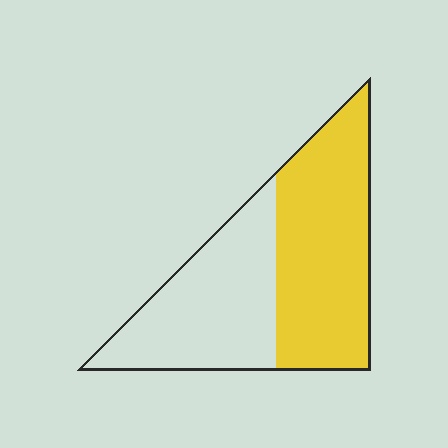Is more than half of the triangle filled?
Yes.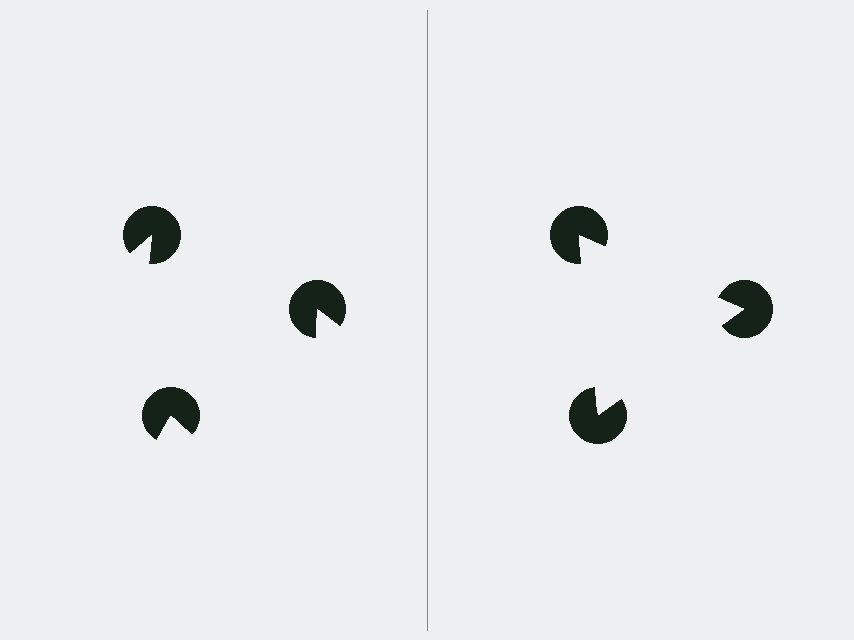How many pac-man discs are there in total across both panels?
6 — 3 on each side.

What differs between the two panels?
The pac-man discs are positioned identically on both sides; only the wedge orientations differ. On the right they align to a triangle; on the left they are misaligned.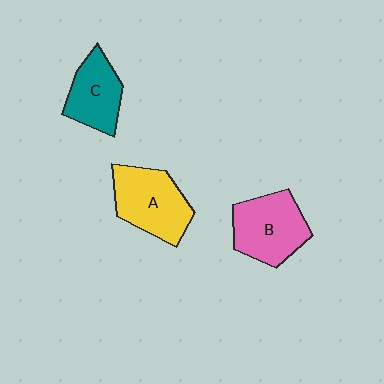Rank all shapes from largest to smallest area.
From largest to smallest: A (yellow), B (pink), C (teal).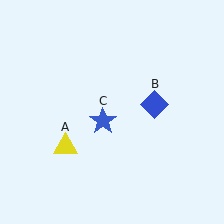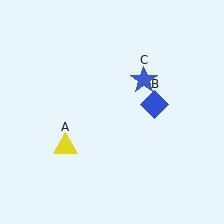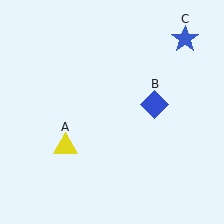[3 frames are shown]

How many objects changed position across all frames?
1 object changed position: blue star (object C).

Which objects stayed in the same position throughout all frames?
Yellow triangle (object A) and blue diamond (object B) remained stationary.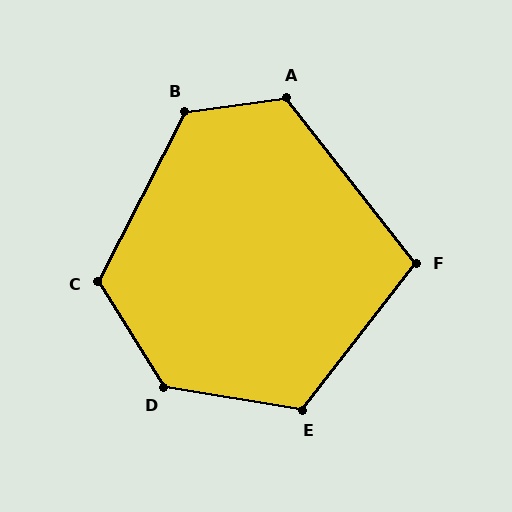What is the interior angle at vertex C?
Approximately 121 degrees (obtuse).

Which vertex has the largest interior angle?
D, at approximately 131 degrees.